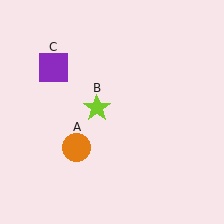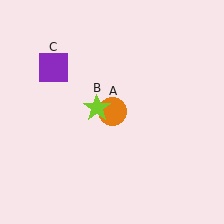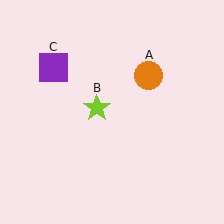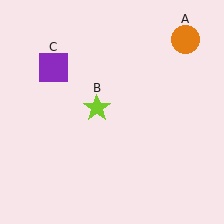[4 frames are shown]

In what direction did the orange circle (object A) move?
The orange circle (object A) moved up and to the right.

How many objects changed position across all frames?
1 object changed position: orange circle (object A).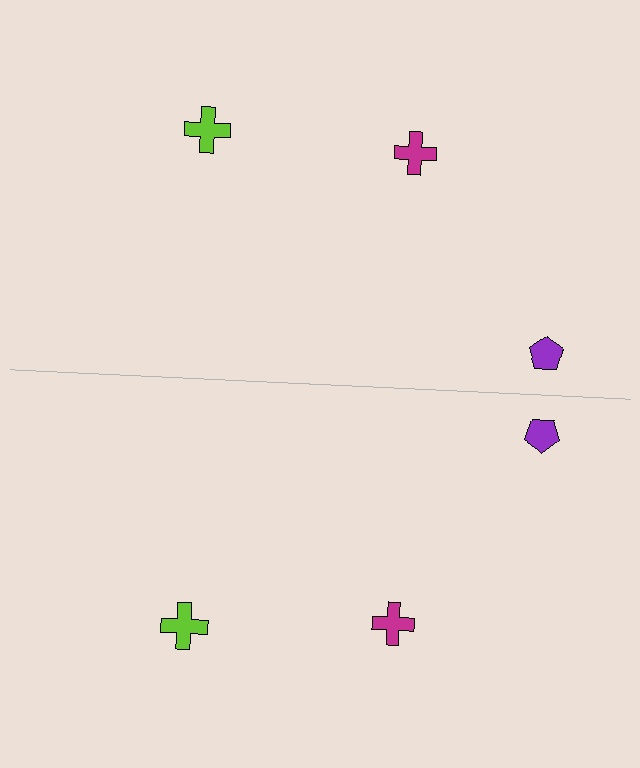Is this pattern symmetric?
Yes, this pattern has bilateral (reflection) symmetry.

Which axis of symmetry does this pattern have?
The pattern has a horizontal axis of symmetry running through the center of the image.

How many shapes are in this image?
There are 6 shapes in this image.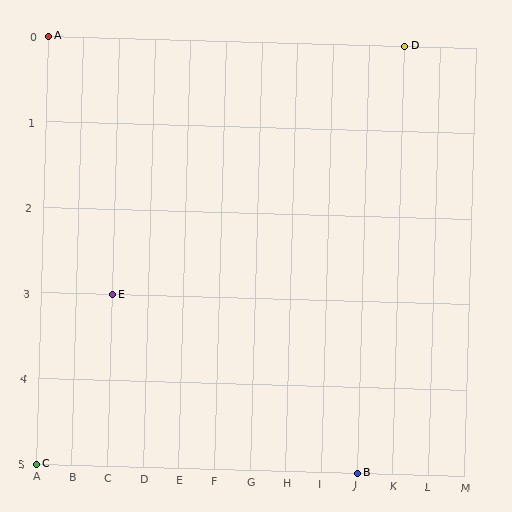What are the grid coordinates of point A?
Point A is at grid coordinates (A, 0).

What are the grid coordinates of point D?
Point D is at grid coordinates (K, 0).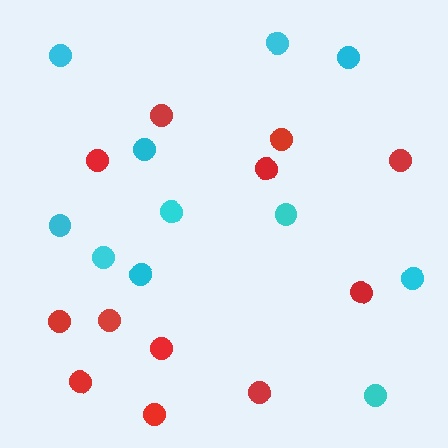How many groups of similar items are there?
There are 2 groups: one group of cyan circles (11) and one group of red circles (12).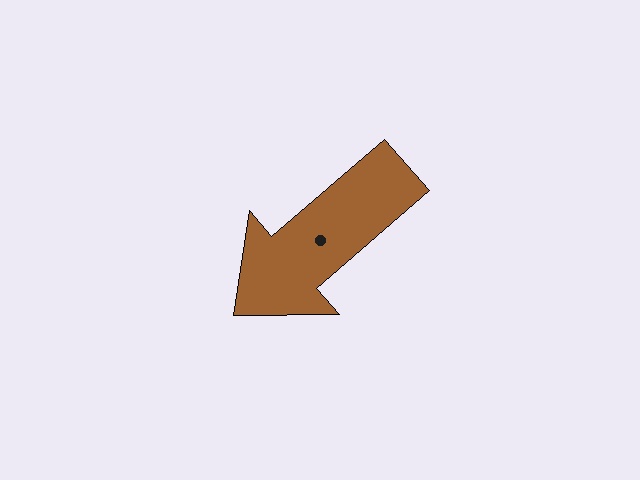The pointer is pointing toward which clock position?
Roughly 8 o'clock.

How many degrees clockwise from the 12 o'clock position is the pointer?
Approximately 229 degrees.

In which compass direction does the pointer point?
Southwest.